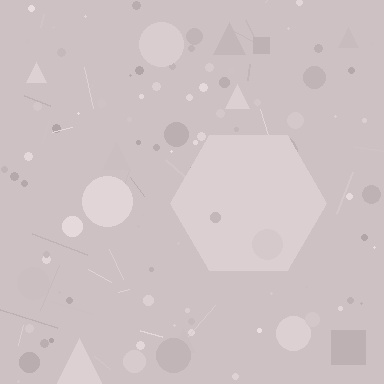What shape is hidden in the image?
A hexagon is hidden in the image.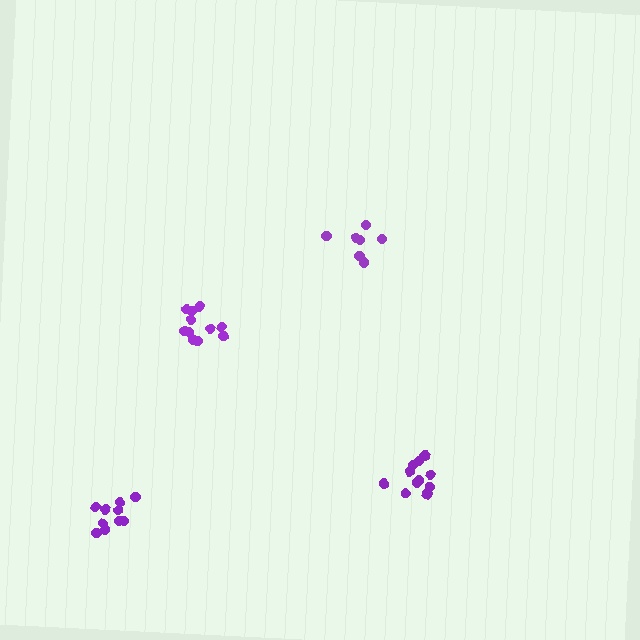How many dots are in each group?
Group 1: 11 dots, Group 2: 10 dots, Group 3: 7 dots, Group 4: 11 dots (39 total).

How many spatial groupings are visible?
There are 4 spatial groupings.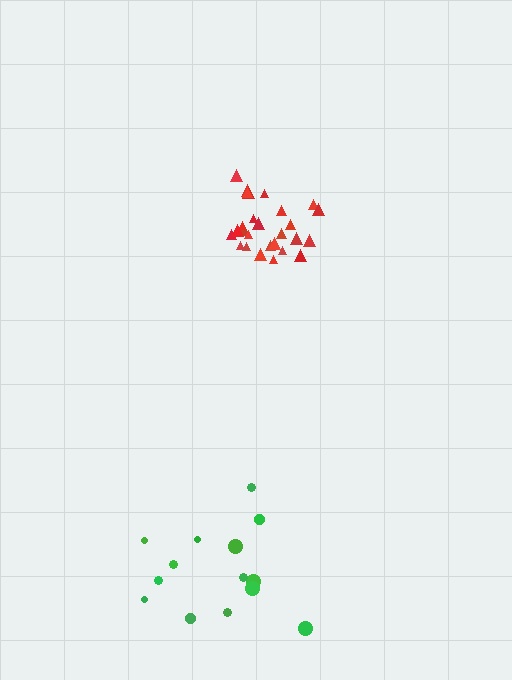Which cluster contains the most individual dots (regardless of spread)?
Red (27).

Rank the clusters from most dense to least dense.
red, green.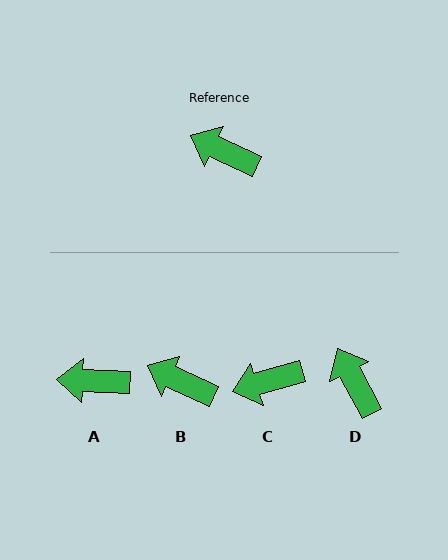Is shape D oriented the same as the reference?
No, it is off by about 37 degrees.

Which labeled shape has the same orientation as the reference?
B.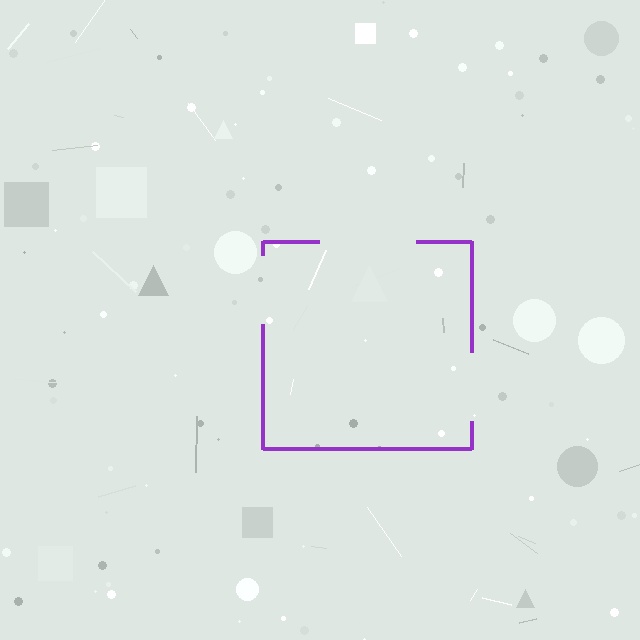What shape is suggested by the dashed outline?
The dashed outline suggests a square.